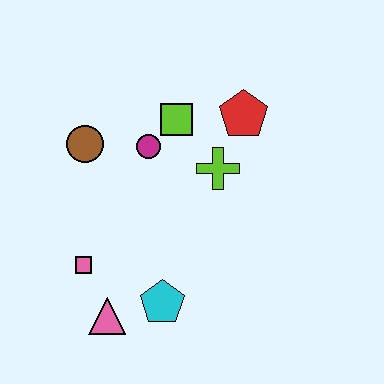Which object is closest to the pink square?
The pink triangle is closest to the pink square.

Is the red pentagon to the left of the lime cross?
No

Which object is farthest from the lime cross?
The pink triangle is farthest from the lime cross.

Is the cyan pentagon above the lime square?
No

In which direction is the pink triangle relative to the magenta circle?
The pink triangle is below the magenta circle.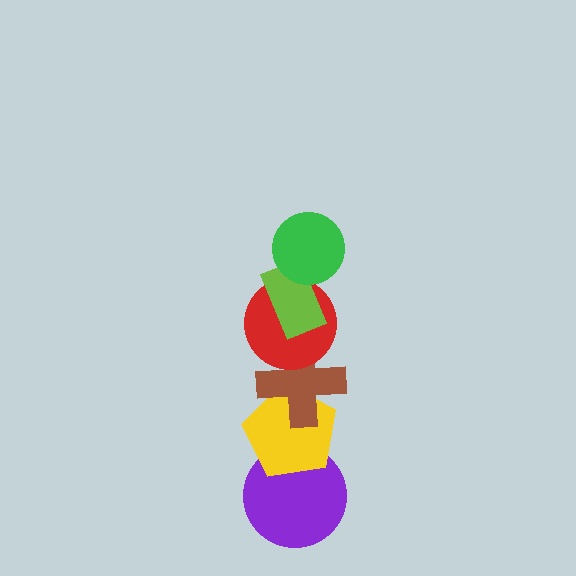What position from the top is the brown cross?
The brown cross is 4th from the top.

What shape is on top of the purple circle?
The yellow pentagon is on top of the purple circle.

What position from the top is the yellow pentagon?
The yellow pentagon is 5th from the top.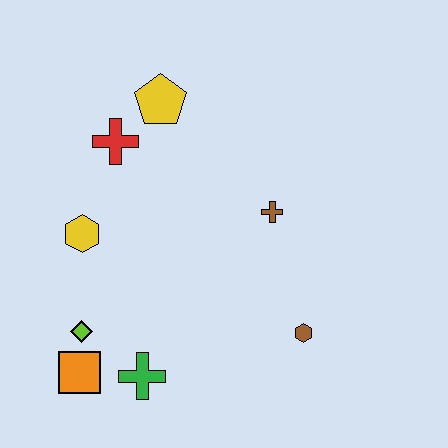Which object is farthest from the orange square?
The yellow pentagon is farthest from the orange square.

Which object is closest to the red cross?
The yellow pentagon is closest to the red cross.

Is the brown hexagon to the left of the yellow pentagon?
No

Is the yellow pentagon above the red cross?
Yes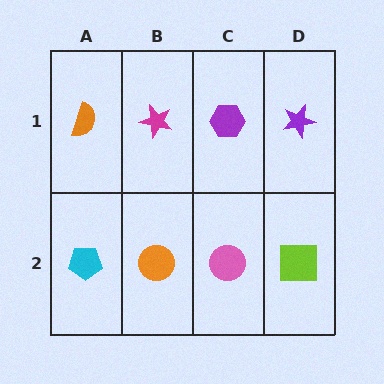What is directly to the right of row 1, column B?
A purple hexagon.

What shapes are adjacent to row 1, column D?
A lime square (row 2, column D), a purple hexagon (row 1, column C).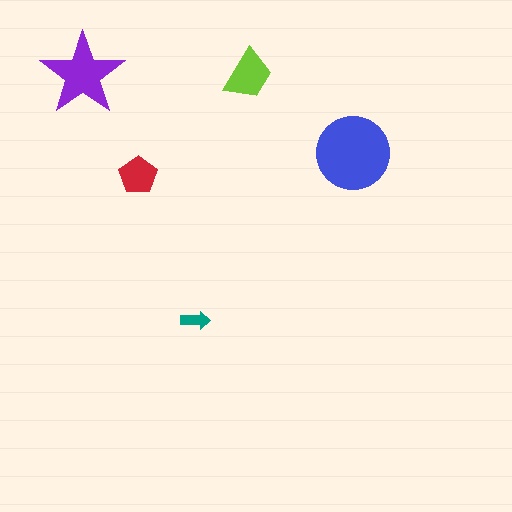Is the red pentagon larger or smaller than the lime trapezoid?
Smaller.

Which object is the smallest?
The teal arrow.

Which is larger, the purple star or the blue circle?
The blue circle.